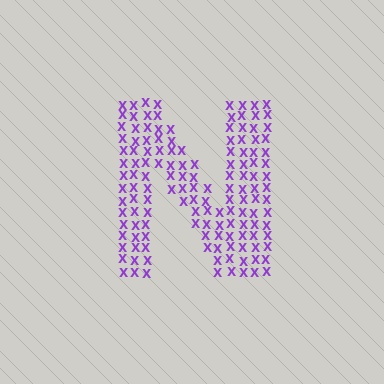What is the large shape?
The large shape is the letter N.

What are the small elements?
The small elements are letter X's.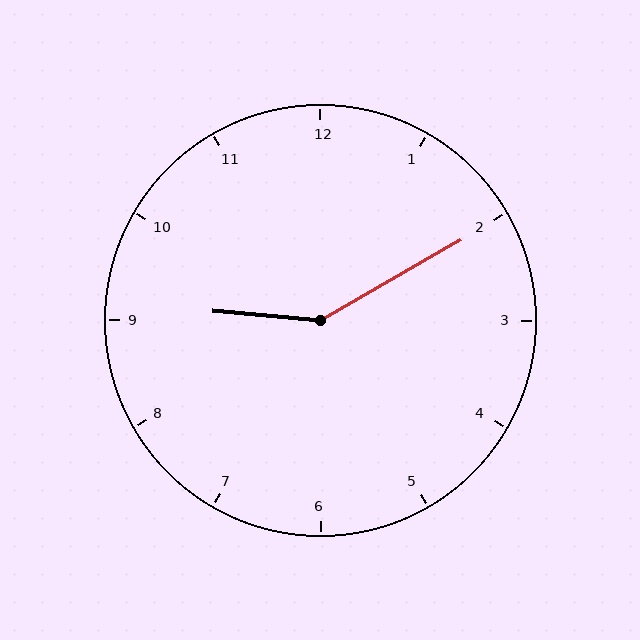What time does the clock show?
9:10.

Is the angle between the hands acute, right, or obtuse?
It is obtuse.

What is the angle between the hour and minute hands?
Approximately 145 degrees.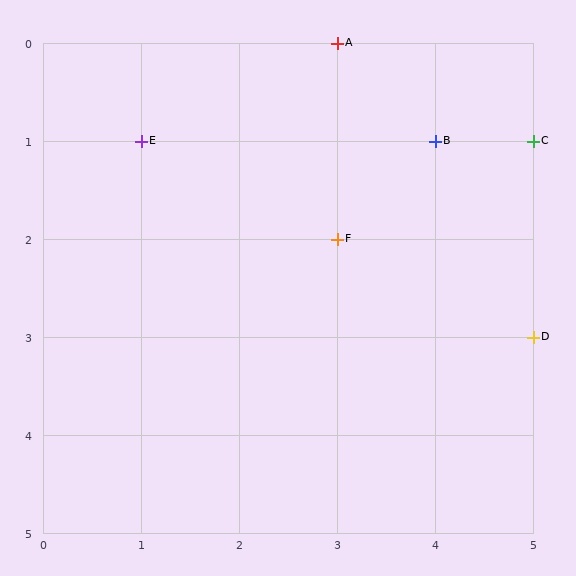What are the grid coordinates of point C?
Point C is at grid coordinates (5, 1).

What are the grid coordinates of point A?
Point A is at grid coordinates (3, 0).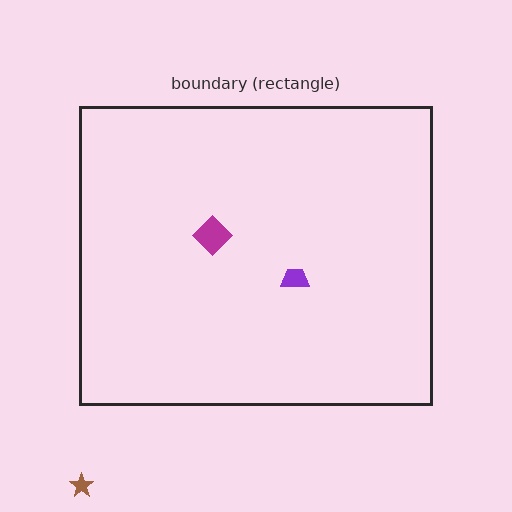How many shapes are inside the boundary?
2 inside, 1 outside.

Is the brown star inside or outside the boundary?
Outside.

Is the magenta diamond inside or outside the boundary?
Inside.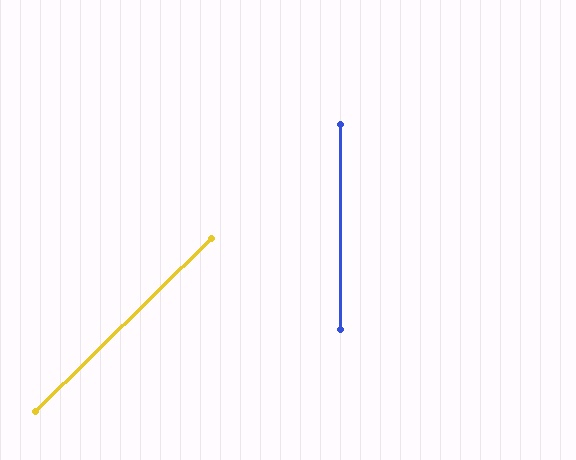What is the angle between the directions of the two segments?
Approximately 46 degrees.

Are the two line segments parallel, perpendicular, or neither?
Neither parallel nor perpendicular — they differ by about 46°.